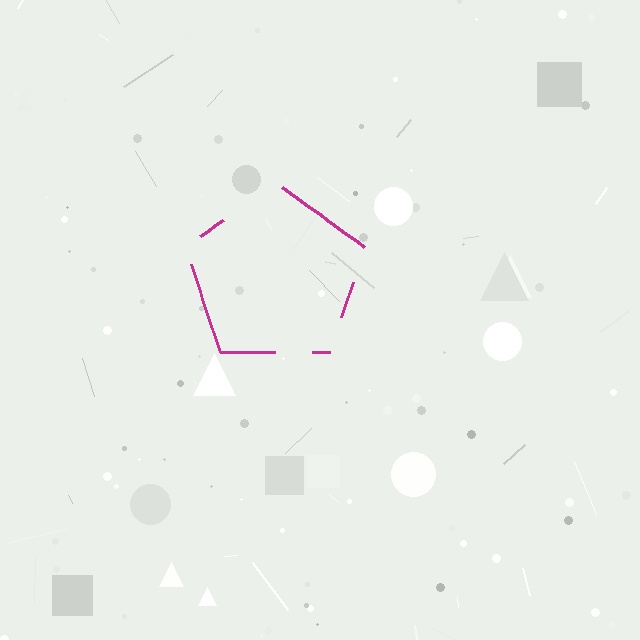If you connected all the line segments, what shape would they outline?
They would outline a pentagon.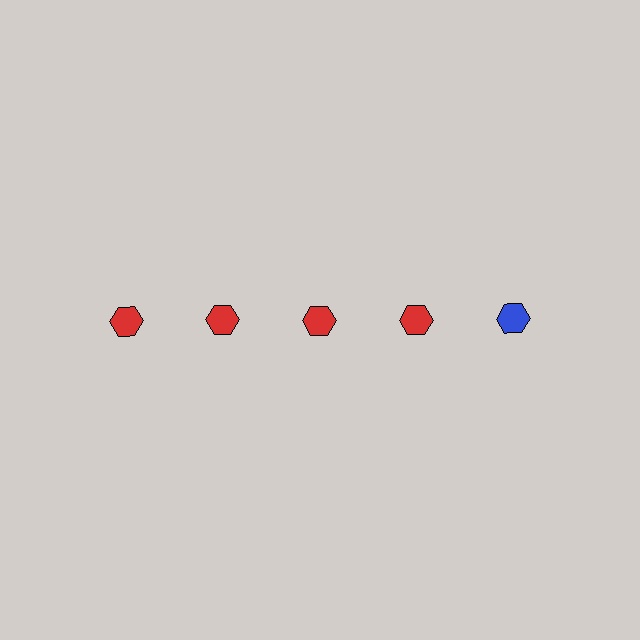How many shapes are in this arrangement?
There are 5 shapes arranged in a grid pattern.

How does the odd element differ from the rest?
It has a different color: blue instead of red.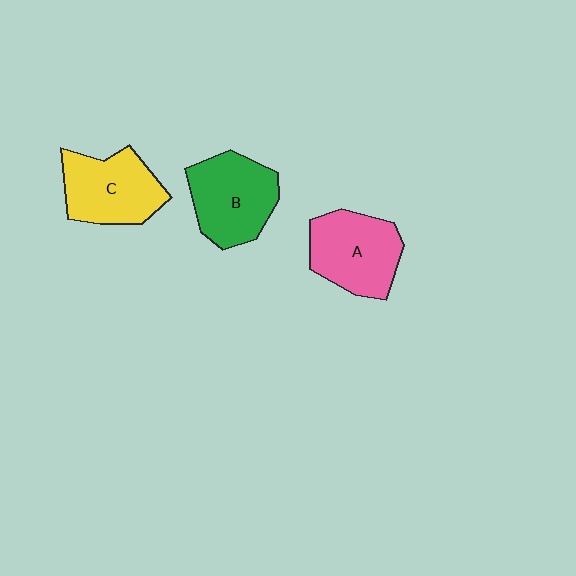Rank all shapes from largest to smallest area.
From largest to smallest: B (green), A (pink), C (yellow).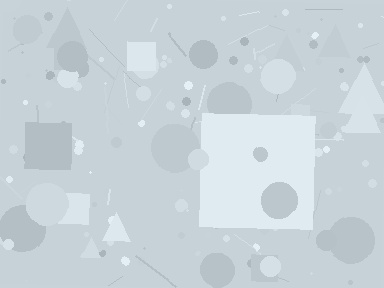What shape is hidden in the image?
A square is hidden in the image.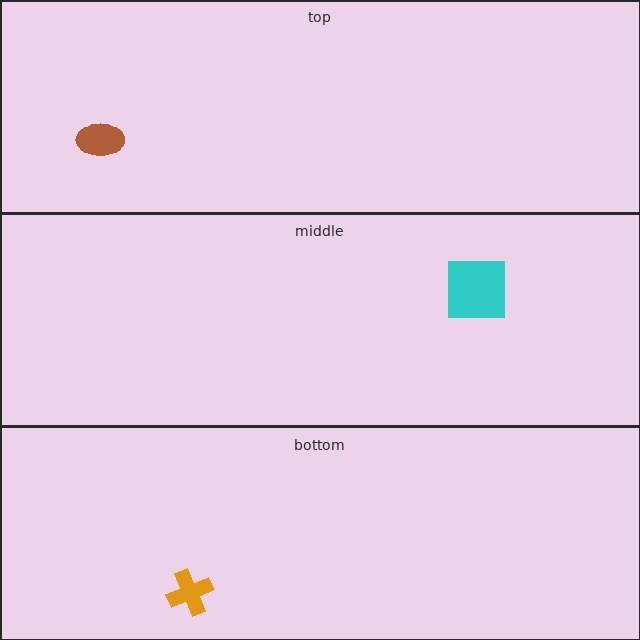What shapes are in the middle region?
The cyan square.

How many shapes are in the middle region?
1.